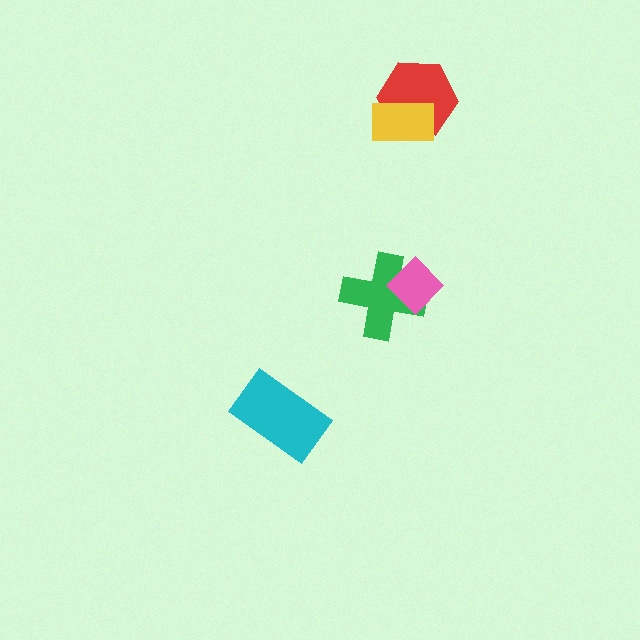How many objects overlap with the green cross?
1 object overlaps with the green cross.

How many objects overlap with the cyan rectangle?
0 objects overlap with the cyan rectangle.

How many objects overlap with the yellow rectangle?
1 object overlaps with the yellow rectangle.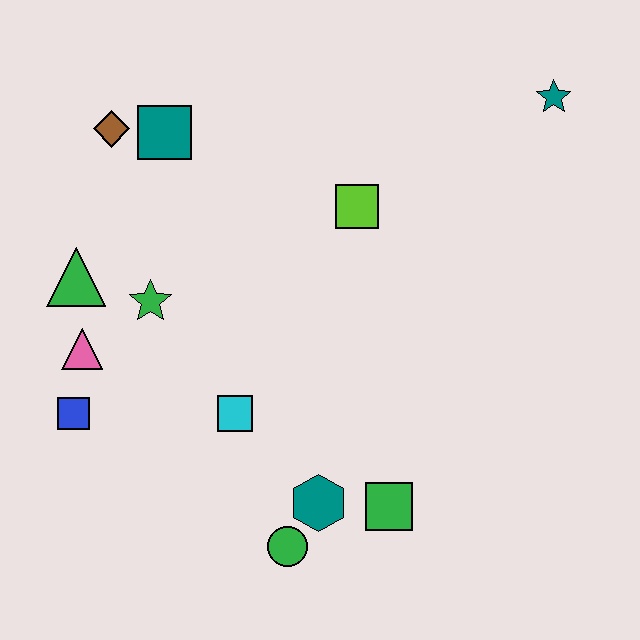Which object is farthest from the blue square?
The teal star is farthest from the blue square.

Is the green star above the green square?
Yes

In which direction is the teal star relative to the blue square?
The teal star is to the right of the blue square.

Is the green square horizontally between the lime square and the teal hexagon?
No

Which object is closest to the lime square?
The teal square is closest to the lime square.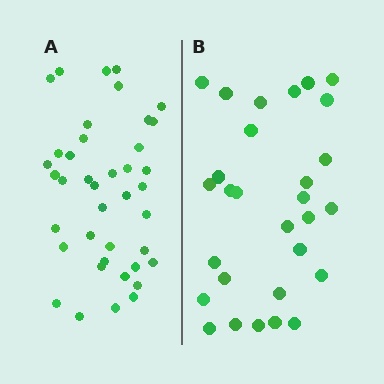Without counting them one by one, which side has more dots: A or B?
Region A (the left region) has more dots.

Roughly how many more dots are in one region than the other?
Region A has roughly 12 or so more dots than region B.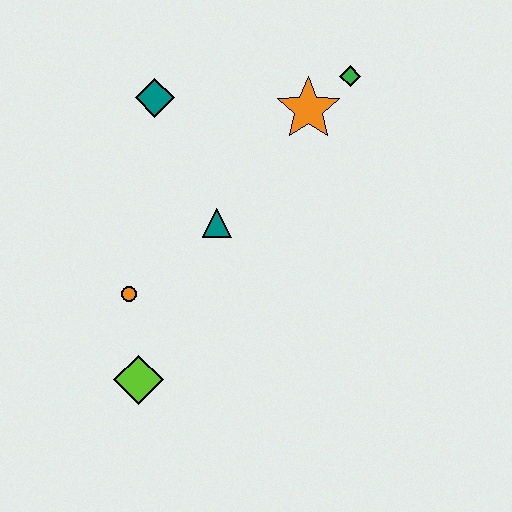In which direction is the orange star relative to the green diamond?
The orange star is to the left of the green diamond.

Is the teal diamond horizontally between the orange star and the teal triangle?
No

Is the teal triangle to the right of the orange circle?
Yes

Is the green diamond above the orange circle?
Yes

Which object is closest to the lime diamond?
The orange circle is closest to the lime diamond.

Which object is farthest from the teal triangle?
The green diamond is farthest from the teal triangle.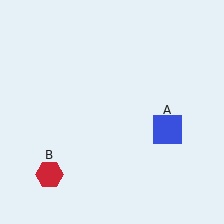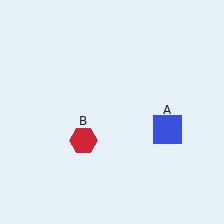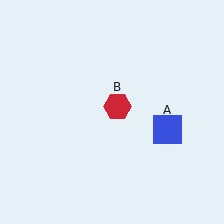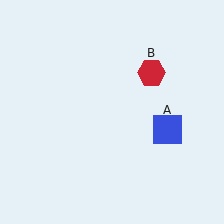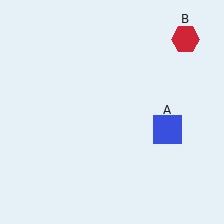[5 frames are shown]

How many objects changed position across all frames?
1 object changed position: red hexagon (object B).